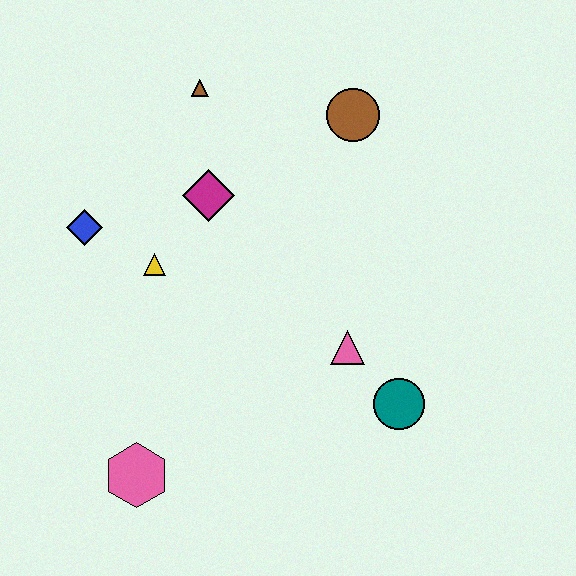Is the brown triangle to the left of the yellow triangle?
No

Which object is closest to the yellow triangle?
The blue diamond is closest to the yellow triangle.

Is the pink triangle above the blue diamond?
No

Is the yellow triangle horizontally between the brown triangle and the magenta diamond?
No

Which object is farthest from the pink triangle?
The brown triangle is farthest from the pink triangle.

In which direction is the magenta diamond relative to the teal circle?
The magenta diamond is above the teal circle.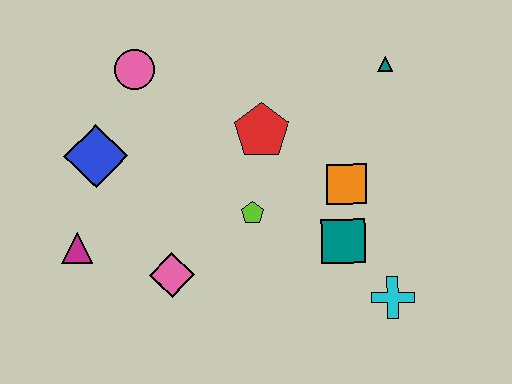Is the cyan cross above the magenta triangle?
No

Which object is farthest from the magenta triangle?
The teal triangle is farthest from the magenta triangle.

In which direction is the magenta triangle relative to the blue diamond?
The magenta triangle is below the blue diamond.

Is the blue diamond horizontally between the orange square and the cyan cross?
No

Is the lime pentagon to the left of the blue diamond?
No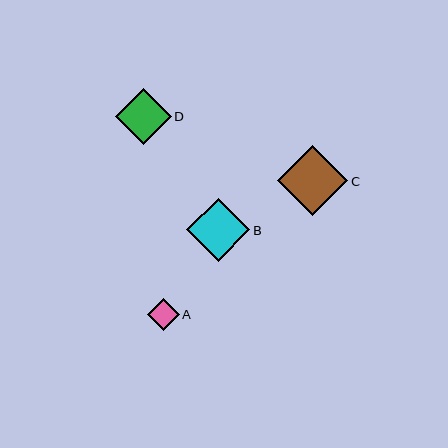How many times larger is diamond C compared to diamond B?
Diamond C is approximately 1.1 times the size of diamond B.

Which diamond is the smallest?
Diamond A is the smallest with a size of approximately 32 pixels.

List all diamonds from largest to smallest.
From largest to smallest: C, B, D, A.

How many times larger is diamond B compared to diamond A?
Diamond B is approximately 2.0 times the size of diamond A.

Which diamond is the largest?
Diamond C is the largest with a size of approximately 70 pixels.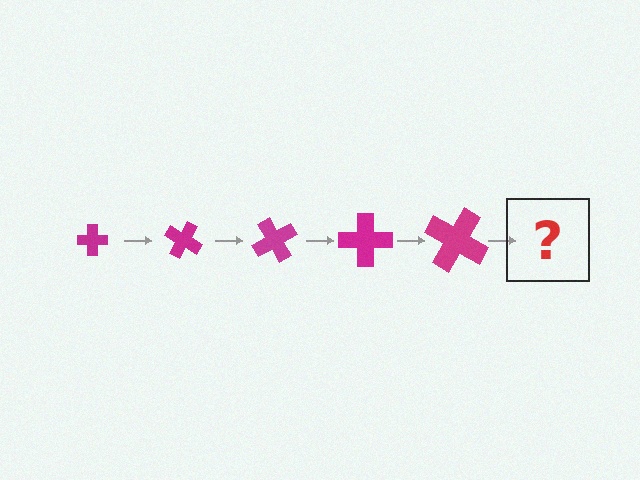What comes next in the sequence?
The next element should be a cross, larger than the previous one and rotated 150 degrees from the start.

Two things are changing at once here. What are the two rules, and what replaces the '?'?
The two rules are that the cross grows larger each step and it rotates 30 degrees each step. The '?' should be a cross, larger than the previous one and rotated 150 degrees from the start.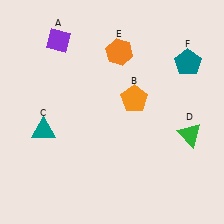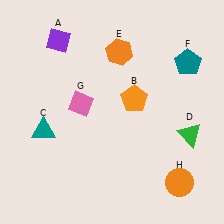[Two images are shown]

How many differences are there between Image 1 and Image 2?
There are 2 differences between the two images.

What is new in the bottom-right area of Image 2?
An orange circle (H) was added in the bottom-right area of Image 2.